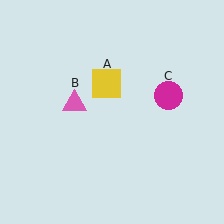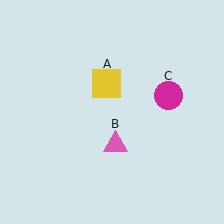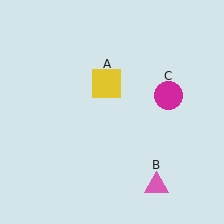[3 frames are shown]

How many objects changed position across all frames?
1 object changed position: pink triangle (object B).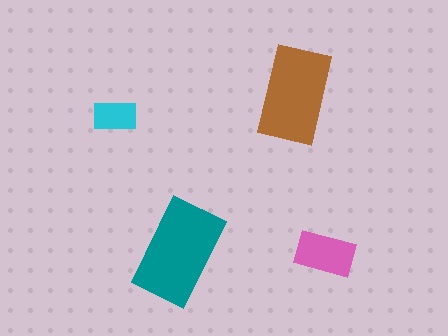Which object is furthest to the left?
The cyan rectangle is leftmost.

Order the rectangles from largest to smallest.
the teal one, the brown one, the pink one, the cyan one.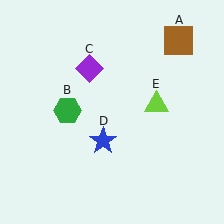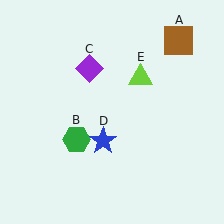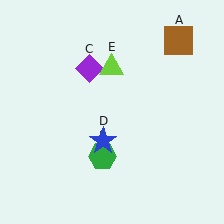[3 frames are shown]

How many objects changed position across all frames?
2 objects changed position: green hexagon (object B), lime triangle (object E).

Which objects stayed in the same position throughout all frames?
Brown square (object A) and purple diamond (object C) and blue star (object D) remained stationary.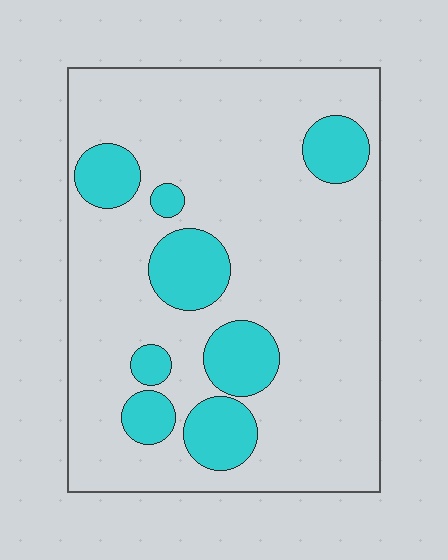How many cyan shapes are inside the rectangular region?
8.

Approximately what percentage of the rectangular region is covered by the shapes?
Approximately 20%.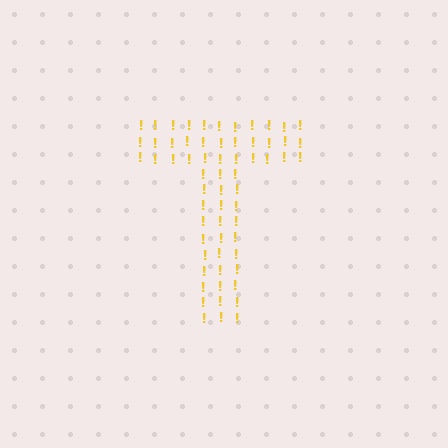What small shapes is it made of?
It is made of small exclamation marks.